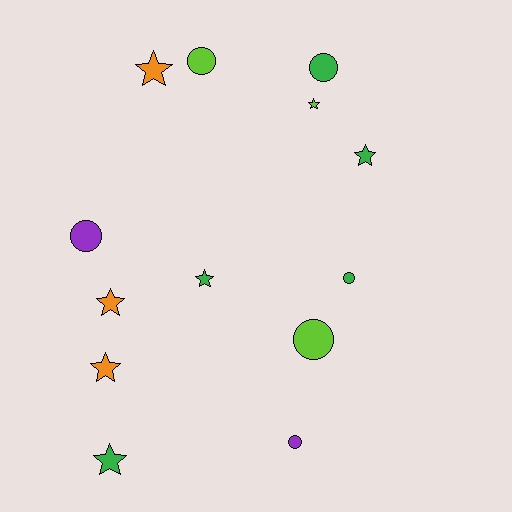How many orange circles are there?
There are no orange circles.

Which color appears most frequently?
Green, with 5 objects.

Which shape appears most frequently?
Star, with 7 objects.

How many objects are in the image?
There are 13 objects.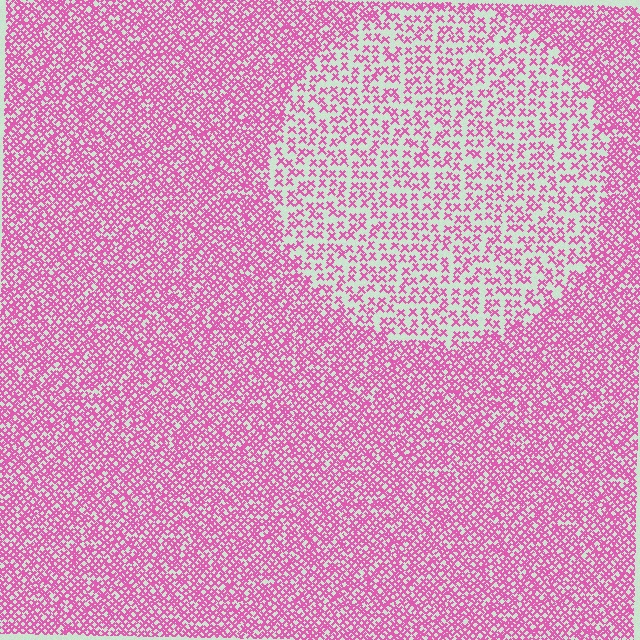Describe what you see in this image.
The image contains small pink elements arranged at two different densities. A circle-shaped region is visible where the elements are less densely packed than the surrounding area.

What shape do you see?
I see a circle.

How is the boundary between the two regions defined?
The boundary is defined by a change in element density (approximately 2.1x ratio). All elements are the same color, size, and shape.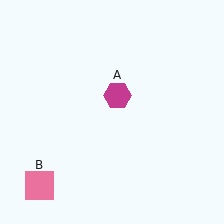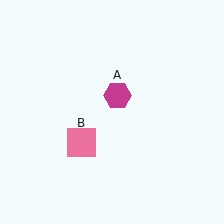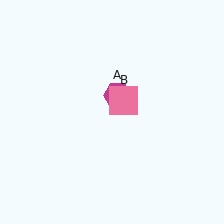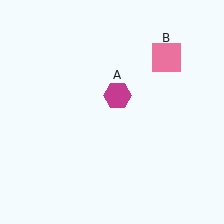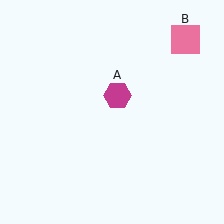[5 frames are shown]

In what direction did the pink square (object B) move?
The pink square (object B) moved up and to the right.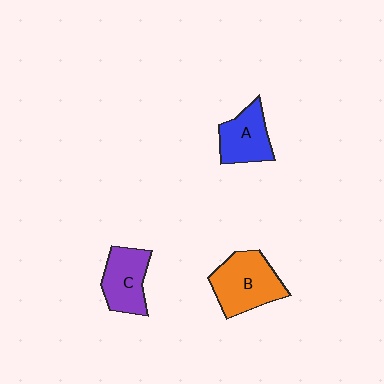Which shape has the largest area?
Shape B (orange).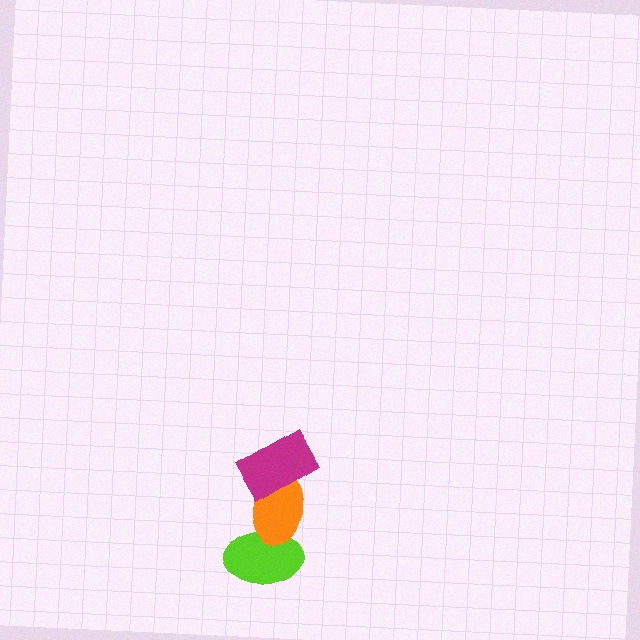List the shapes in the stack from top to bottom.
From top to bottom: the magenta rectangle, the orange ellipse, the lime ellipse.